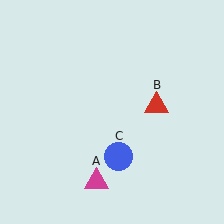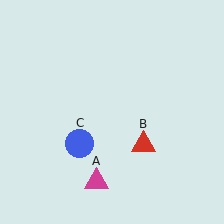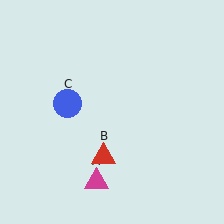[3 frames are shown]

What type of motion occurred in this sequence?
The red triangle (object B), blue circle (object C) rotated clockwise around the center of the scene.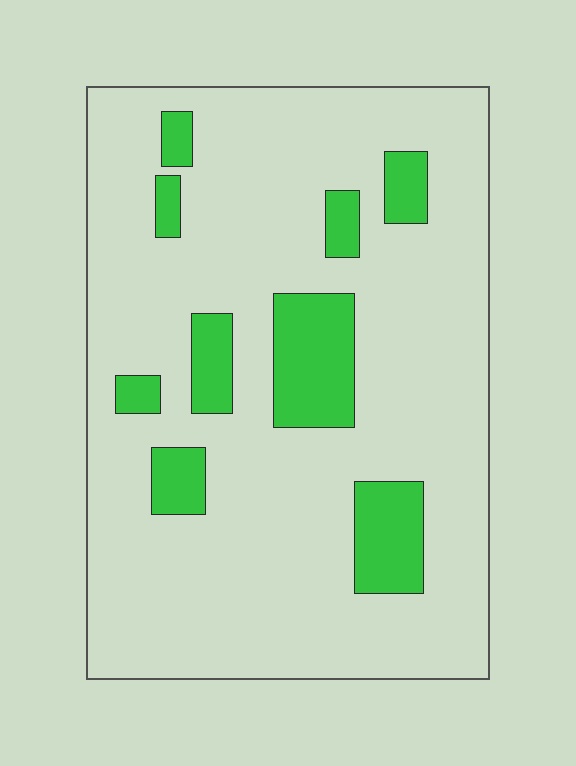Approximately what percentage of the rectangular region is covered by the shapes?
Approximately 15%.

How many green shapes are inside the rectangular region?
9.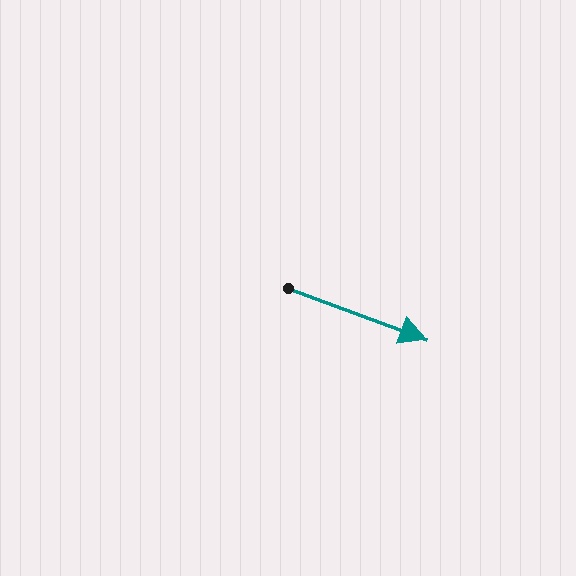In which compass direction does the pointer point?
East.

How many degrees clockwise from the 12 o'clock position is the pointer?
Approximately 110 degrees.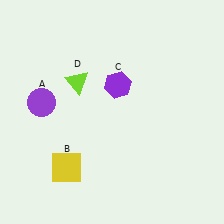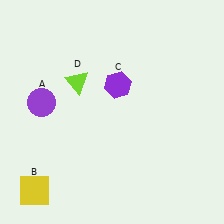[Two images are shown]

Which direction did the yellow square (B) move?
The yellow square (B) moved left.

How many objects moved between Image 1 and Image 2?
1 object moved between the two images.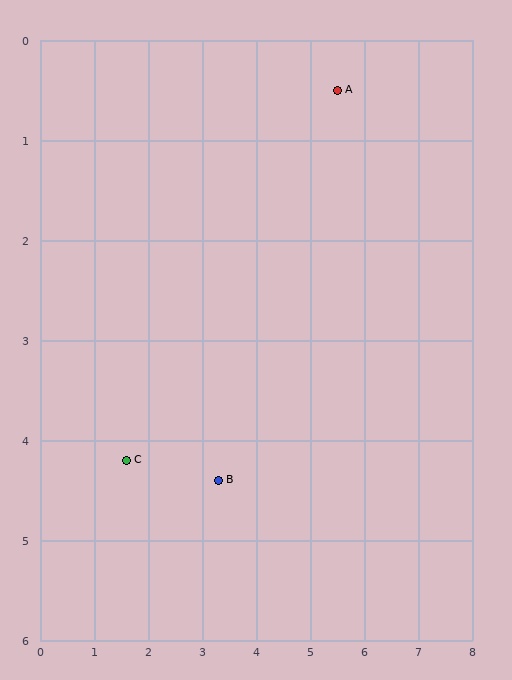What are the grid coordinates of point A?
Point A is at approximately (5.5, 0.5).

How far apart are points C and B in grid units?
Points C and B are about 1.7 grid units apart.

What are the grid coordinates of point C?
Point C is at approximately (1.6, 4.2).